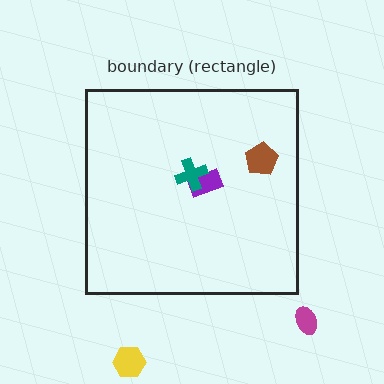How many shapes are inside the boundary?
3 inside, 2 outside.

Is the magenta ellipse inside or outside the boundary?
Outside.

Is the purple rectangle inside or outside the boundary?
Inside.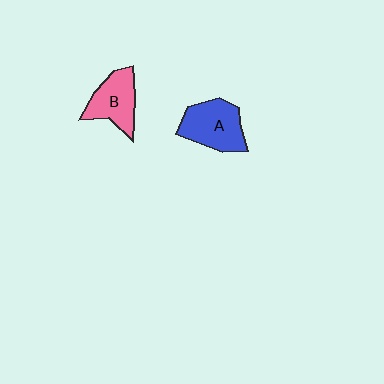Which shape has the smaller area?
Shape B (pink).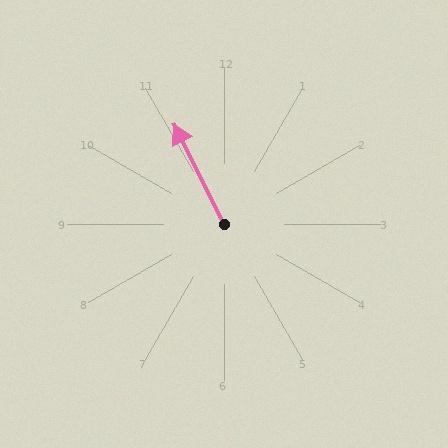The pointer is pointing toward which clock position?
Roughly 11 o'clock.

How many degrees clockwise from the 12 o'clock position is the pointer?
Approximately 333 degrees.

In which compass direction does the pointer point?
Northwest.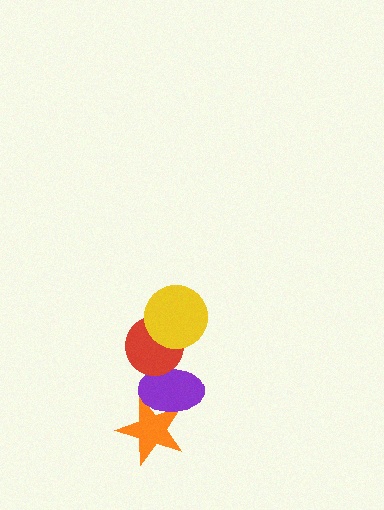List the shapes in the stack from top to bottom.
From top to bottom: the yellow circle, the red circle, the purple ellipse, the orange star.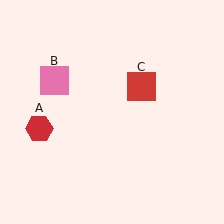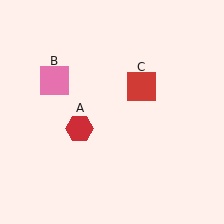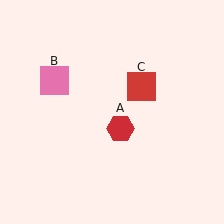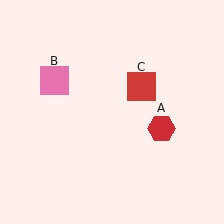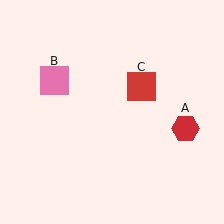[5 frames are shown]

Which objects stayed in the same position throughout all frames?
Pink square (object B) and red square (object C) remained stationary.